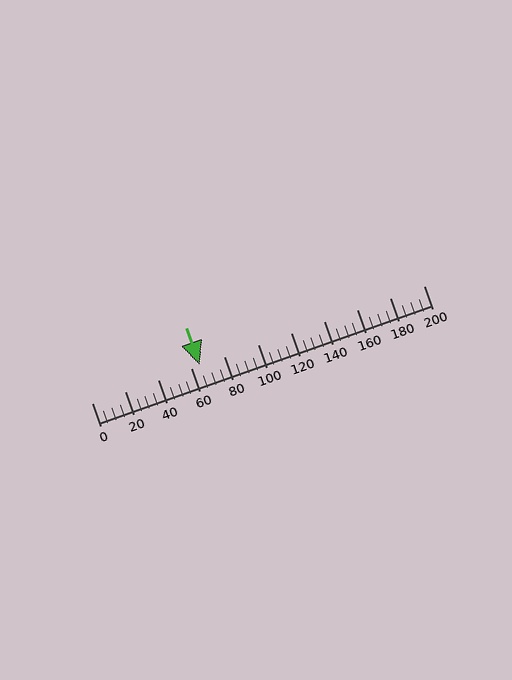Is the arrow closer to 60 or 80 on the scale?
The arrow is closer to 60.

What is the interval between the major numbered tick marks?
The major tick marks are spaced 20 units apart.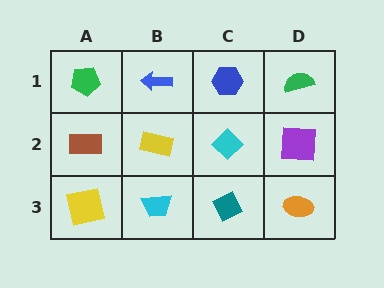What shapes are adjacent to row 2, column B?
A blue arrow (row 1, column B), a cyan trapezoid (row 3, column B), a brown rectangle (row 2, column A), a cyan diamond (row 2, column C).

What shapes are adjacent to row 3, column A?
A brown rectangle (row 2, column A), a cyan trapezoid (row 3, column B).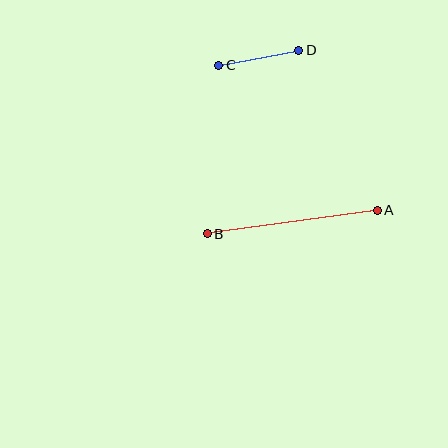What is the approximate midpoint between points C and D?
The midpoint is at approximately (259, 58) pixels.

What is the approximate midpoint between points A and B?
The midpoint is at approximately (292, 222) pixels.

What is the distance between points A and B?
The distance is approximately 172 pixels.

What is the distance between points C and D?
The distance is approximately 82 pixels.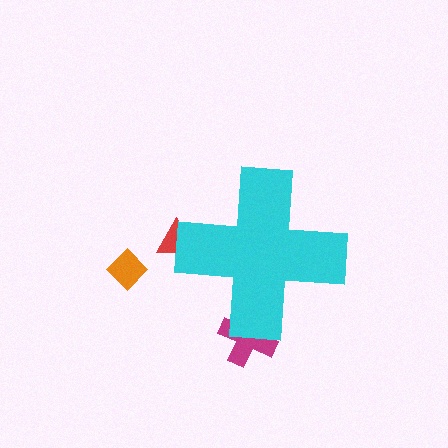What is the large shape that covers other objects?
A cyan cross.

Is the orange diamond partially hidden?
No, the orange diamond is fully visible.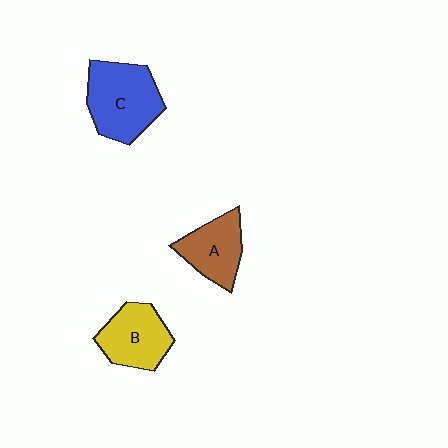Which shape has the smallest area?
Shape A (brown).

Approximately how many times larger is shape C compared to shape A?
Approximately 1.4 times.